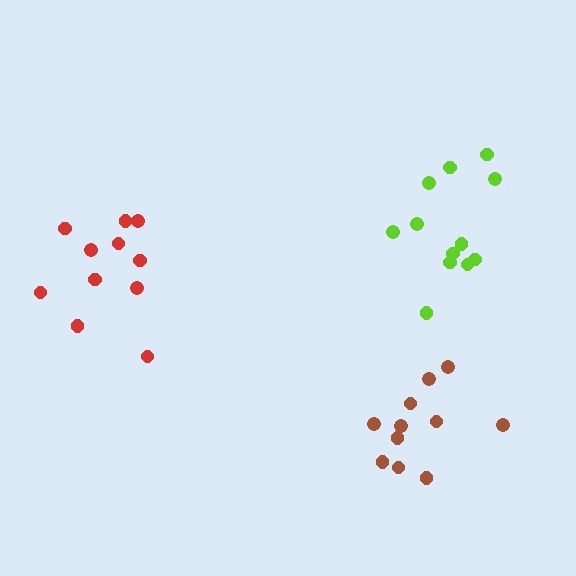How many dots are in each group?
Group 1: 11 dots, Group 2: 12 dots, Group 3: 11 dots (34 total).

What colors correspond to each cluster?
The clusters are colored: brown, lime, red.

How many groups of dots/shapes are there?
There are 3 groups.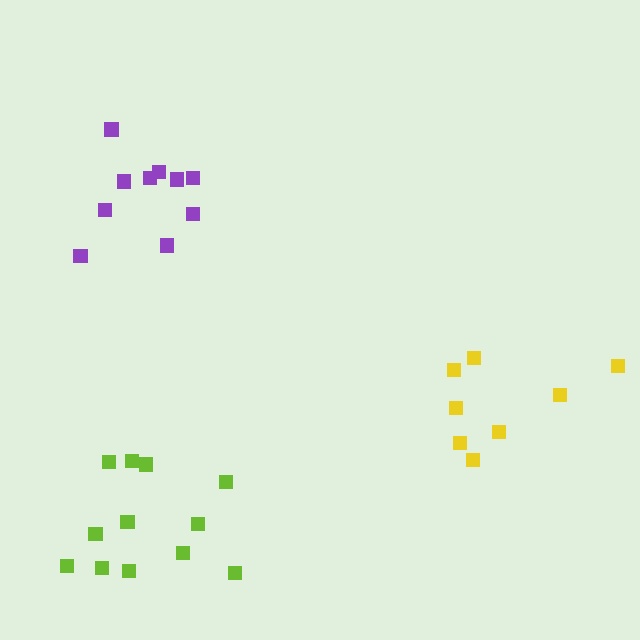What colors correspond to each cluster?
The clusters are colored: lime, purple, yellow.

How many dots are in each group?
Group 1: 12 dots, Group 2: 10 dots, Group 3: 8 dots (30 total).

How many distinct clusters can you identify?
There are 3 distinct clusters.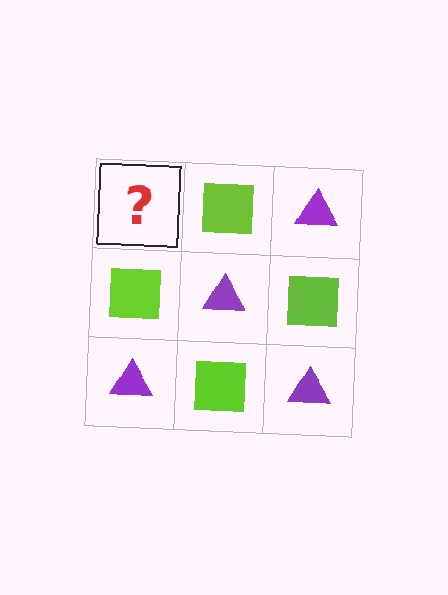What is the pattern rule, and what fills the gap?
The rule is that it alternates purple triangle and lime square in a checkerboard pattern. The gap should be filled with a purple triangle.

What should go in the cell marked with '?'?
The missing cell should contain a purple triangle.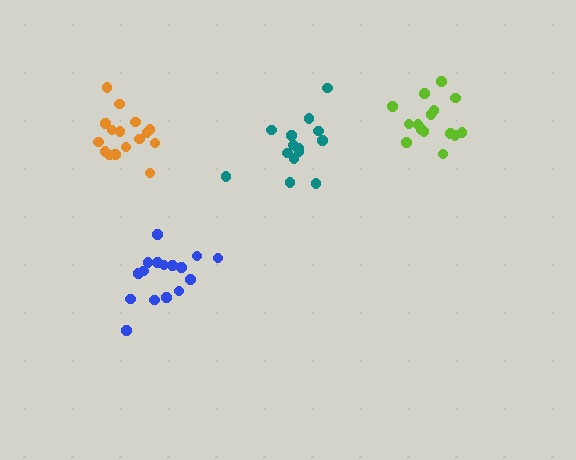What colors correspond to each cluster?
The clusters are colored: lime, orange, blue, teal.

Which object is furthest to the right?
The lime cluster is rightmost.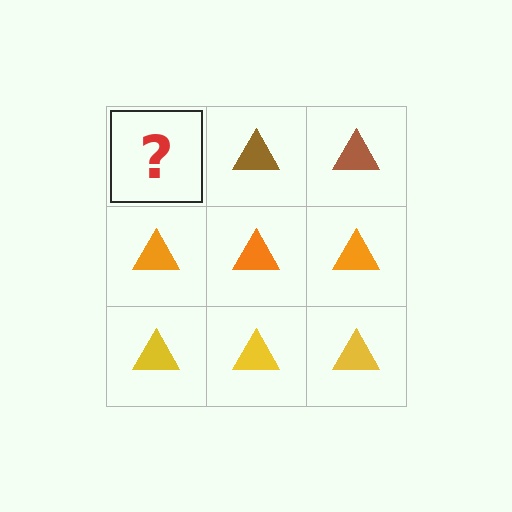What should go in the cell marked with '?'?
The missing cell should contain a brown triangle.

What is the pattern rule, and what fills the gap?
The rule is that each row has a consistent color. The gap should be filled with a brown triangle.